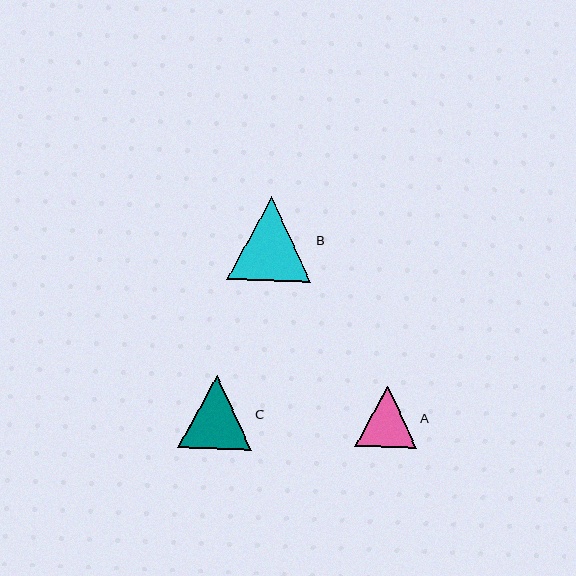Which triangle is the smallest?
Triangle A is the smallest with a size of approximately 61 pixels.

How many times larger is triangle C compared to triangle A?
Triangle C is approximately 1.2 times the size of triangle A.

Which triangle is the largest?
Triangle B is the largest with a size of approximately 84 pixels.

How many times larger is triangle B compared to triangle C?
Triangle B is approximately 1.1 times the size of triangle C.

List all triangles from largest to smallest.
From largest to smallest: B, C, A.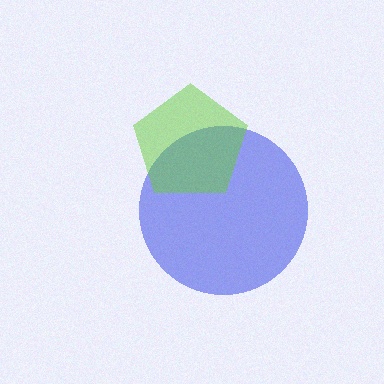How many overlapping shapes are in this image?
There are 2 overlapping shapes in the image.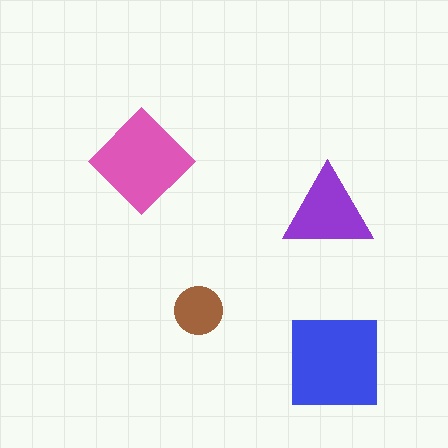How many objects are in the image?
There are 4 objects in the image.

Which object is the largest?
The blue square.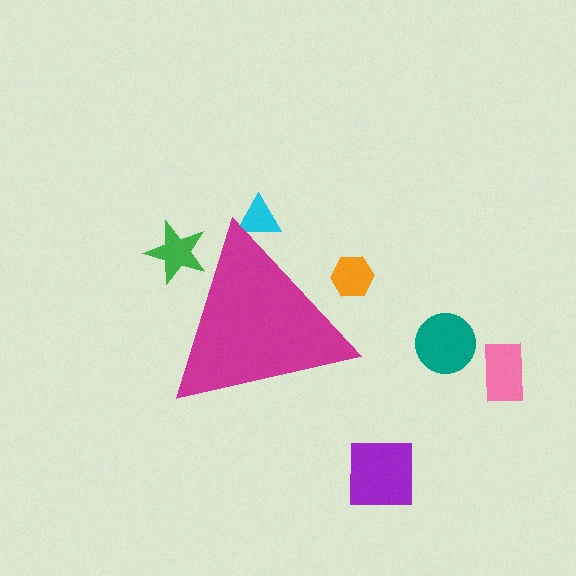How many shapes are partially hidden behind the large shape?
3 shapes are partially hidden.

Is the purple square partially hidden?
No, the purple square is fully visible.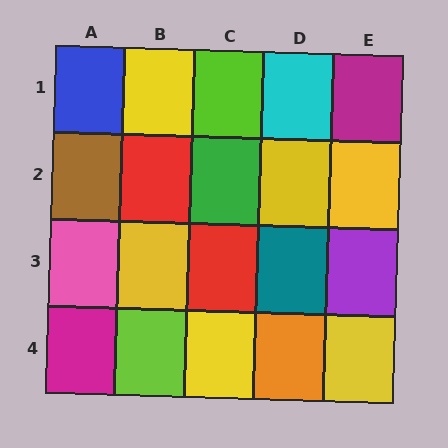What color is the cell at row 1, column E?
Magenta.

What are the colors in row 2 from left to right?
Brown, red, green, yellow, yellow.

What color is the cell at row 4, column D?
Orange.